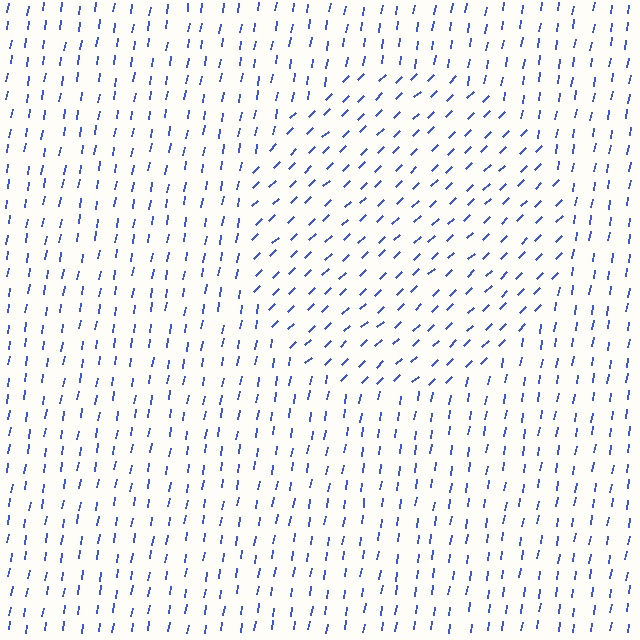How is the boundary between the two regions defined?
The boundary is defined purely by a change in line orientation (approximately 37 degrees difference). All lines are the same color and thickness.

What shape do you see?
I see a circle.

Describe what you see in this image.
The image is filled with small blue line segments. A circle region in the image has lines oriented differently from the surrounding lines, creating a visible texture boundary.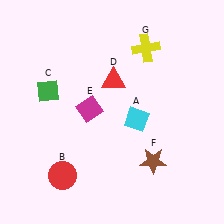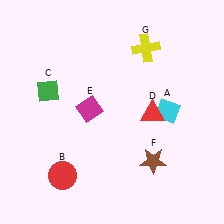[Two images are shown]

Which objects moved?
The objects that moved are: the cyan diamond (A), the red triangle (D).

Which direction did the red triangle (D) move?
The red triangle (D) moved right.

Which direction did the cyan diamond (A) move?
The cyan diamond (A) moved right.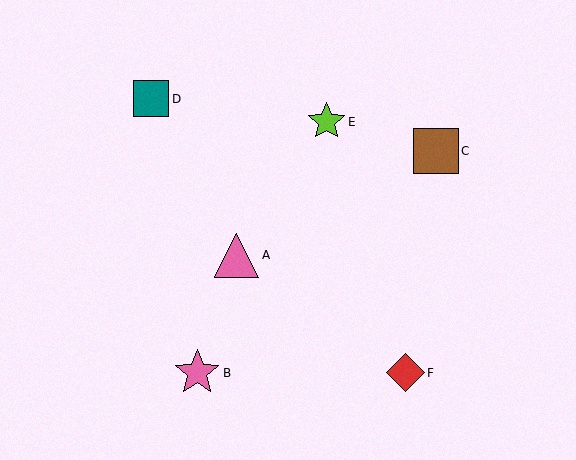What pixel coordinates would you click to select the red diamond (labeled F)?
Click at (405, 373) to select the red diamond F.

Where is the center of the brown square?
The center of the brown square is at (436, 151).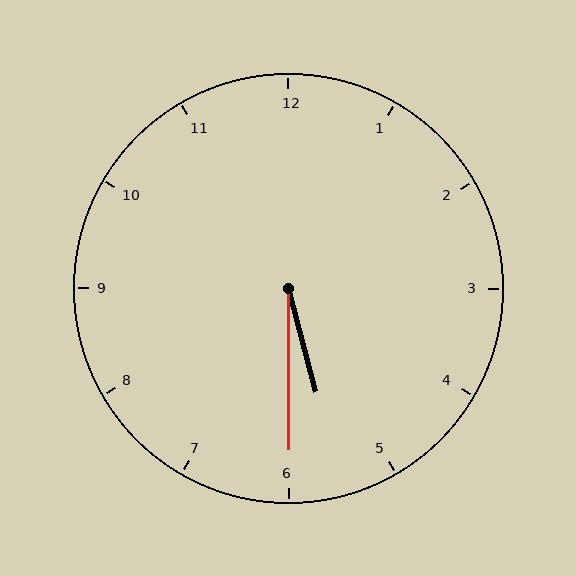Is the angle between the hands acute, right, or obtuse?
It is acute.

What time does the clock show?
5:30.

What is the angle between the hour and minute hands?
Approximately 15 degrees.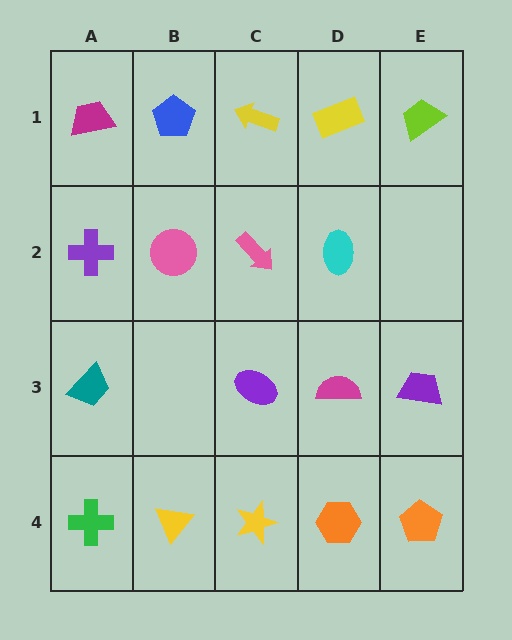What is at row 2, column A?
A purple cross.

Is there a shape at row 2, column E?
No, that cell is empty.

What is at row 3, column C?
A purple ellipse.